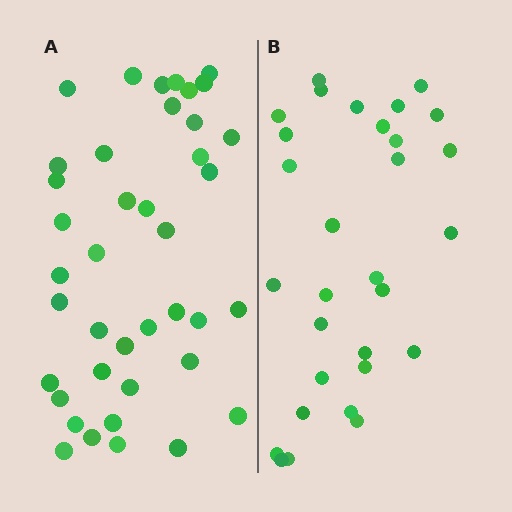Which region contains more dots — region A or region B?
Region A (the left region) has more dots.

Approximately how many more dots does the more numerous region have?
Region A has roughly 10 or so more dots than region B.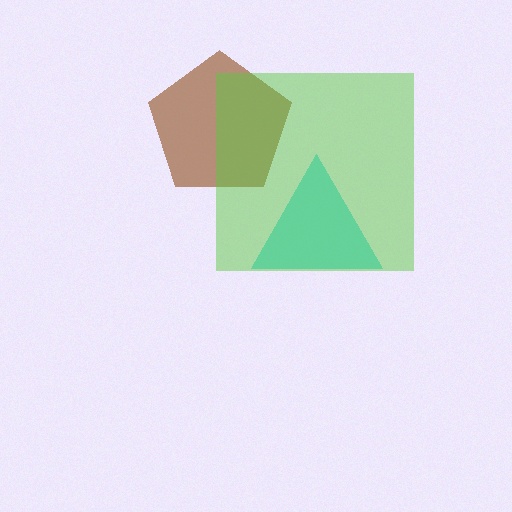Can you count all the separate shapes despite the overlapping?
Yes, there are 3 separate shapes.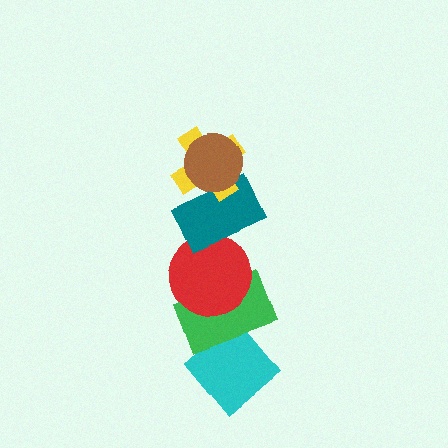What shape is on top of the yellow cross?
The brown circle is on top of the yellow cross.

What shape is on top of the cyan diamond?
The green rectangle is on top of the cyan diamond.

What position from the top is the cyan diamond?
The cyan diamond is 6th from the top.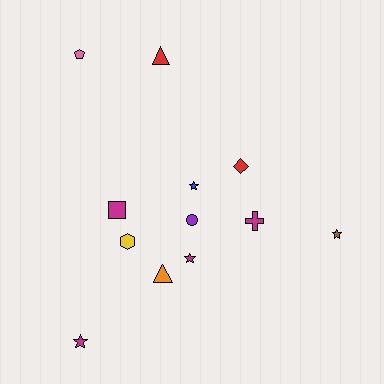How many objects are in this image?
There are 12 objects.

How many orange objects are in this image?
There is 1 orange object.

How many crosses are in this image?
There is 1 cross.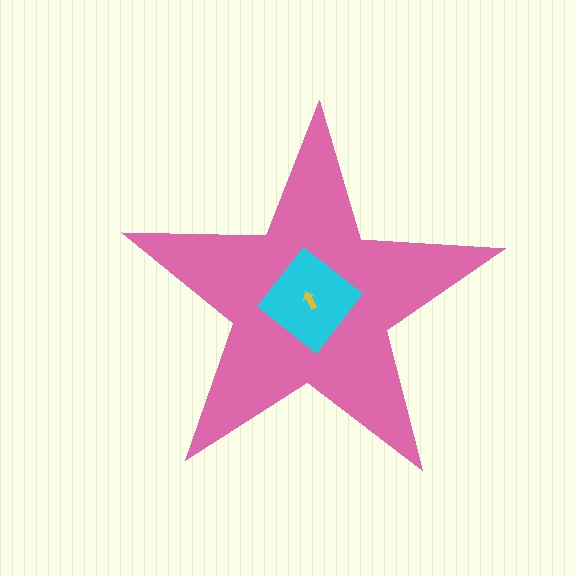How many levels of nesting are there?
3.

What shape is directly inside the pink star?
The cyan diamond.